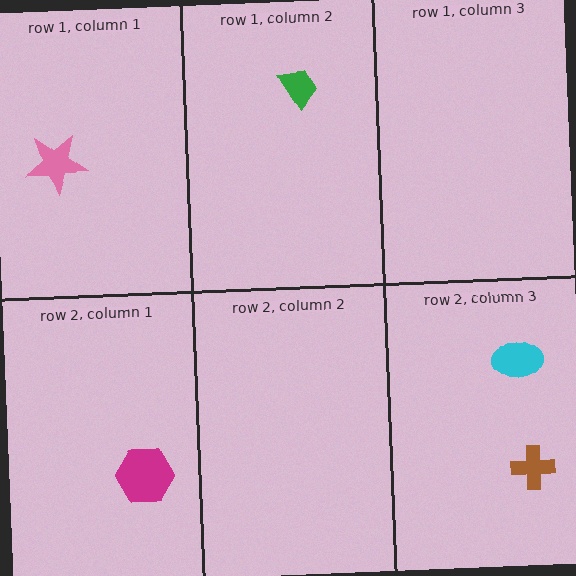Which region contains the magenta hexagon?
The row 2, column 1 region.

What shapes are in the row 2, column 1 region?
The magenta hexagon.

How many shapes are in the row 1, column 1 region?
1.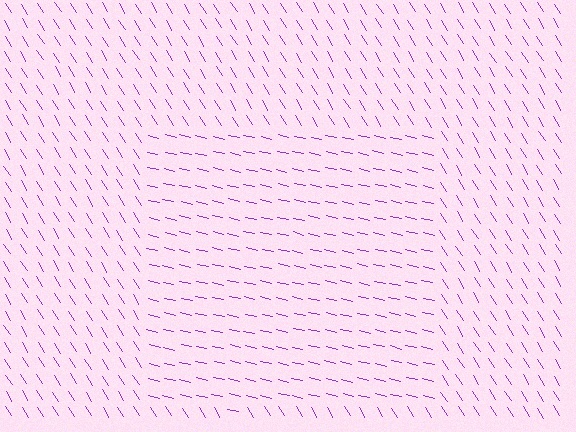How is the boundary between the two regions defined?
The boundary is defined purely by a change in line orientation (approximately 45 degrees difference). All lines are the same color and thickness.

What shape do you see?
I see a rectangle.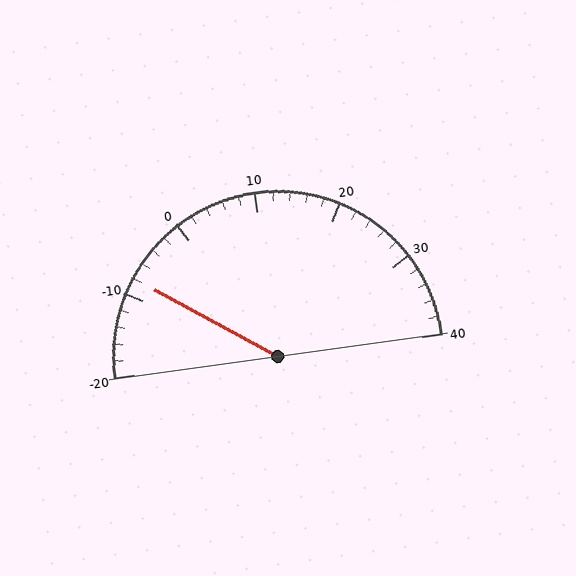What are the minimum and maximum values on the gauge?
The gauge ranges from -20 to 40.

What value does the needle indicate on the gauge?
The needle indicates approximately -8.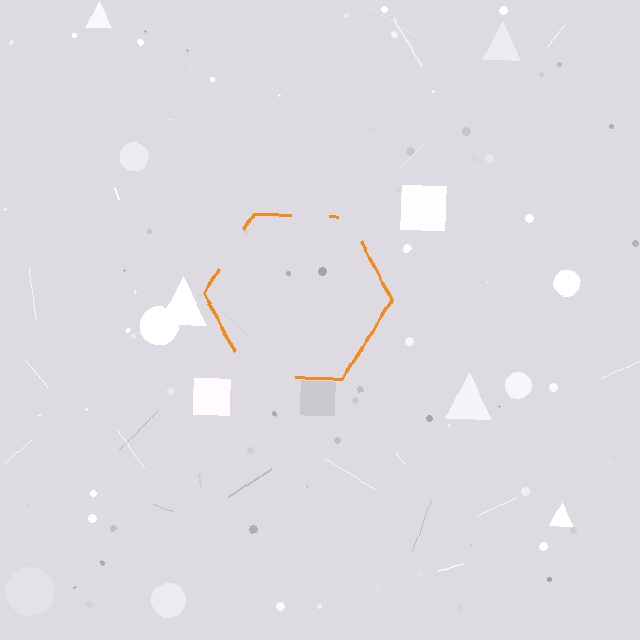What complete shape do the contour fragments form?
The contour fragments form a hexagon.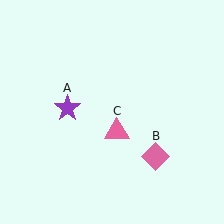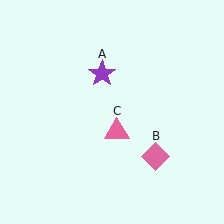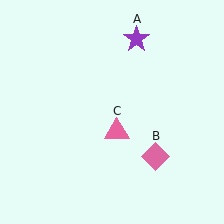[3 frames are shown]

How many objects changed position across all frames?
1 object changed position: purple star (object A).